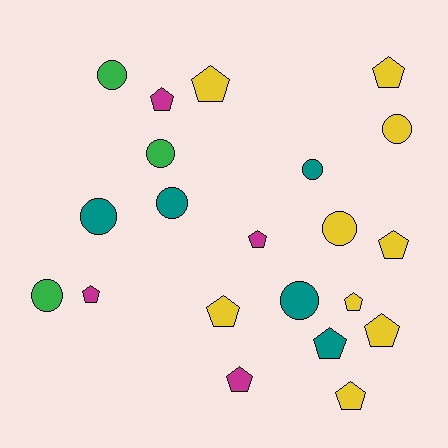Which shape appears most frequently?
Pentagon, with 12 objects.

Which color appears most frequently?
Yellow, with 9 objects.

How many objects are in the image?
There are 21 objects.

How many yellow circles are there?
There are 2 yellow circles.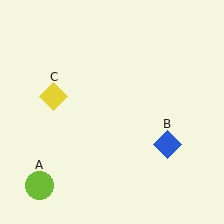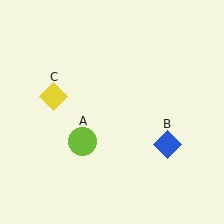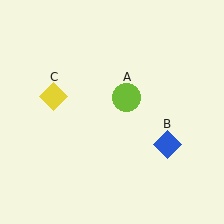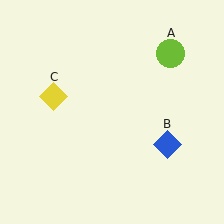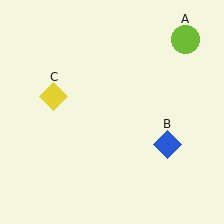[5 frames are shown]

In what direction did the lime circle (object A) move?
The lime circle (object A) moved up and to the right.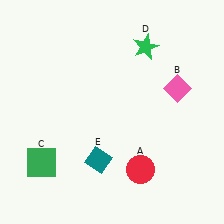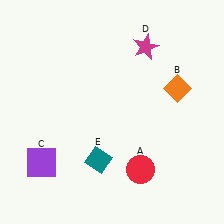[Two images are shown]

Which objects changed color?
B changed from pink to orange. C changed from green to purple. D changed from green to magenta.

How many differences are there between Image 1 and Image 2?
There are 3 differences between the two images.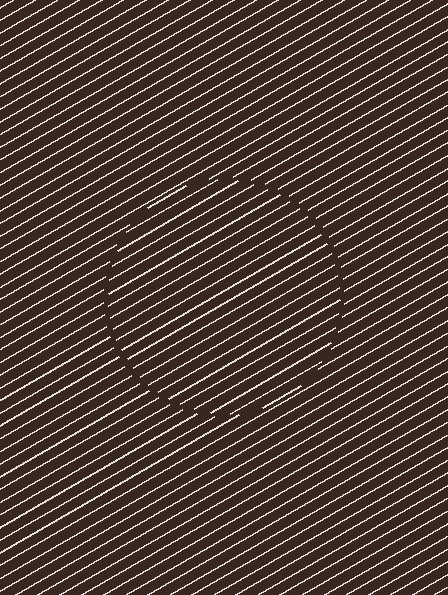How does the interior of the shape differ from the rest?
The interior of the shape contains the same grating, shifted by half a period — the contour is defined by the phase discontinuity where line-ends from the inner and outer gratings abut.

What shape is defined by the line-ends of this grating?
An illusory circle. The interior of the shape contains the same grating, shifted by half a period — the contour is defined by the phase discontinuity where line-ends from the inner and outer gratings abut.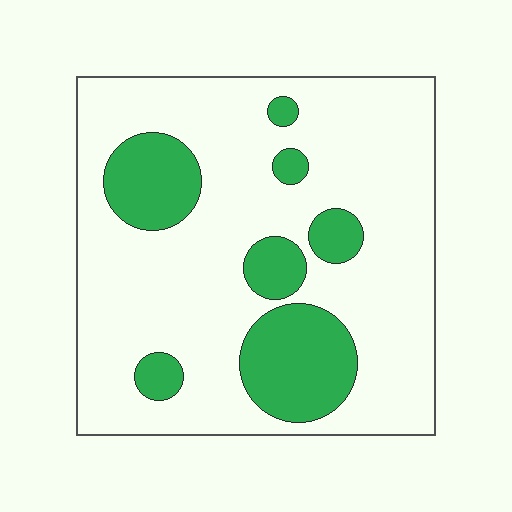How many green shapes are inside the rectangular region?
7.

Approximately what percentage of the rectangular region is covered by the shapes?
Approximately 20%.